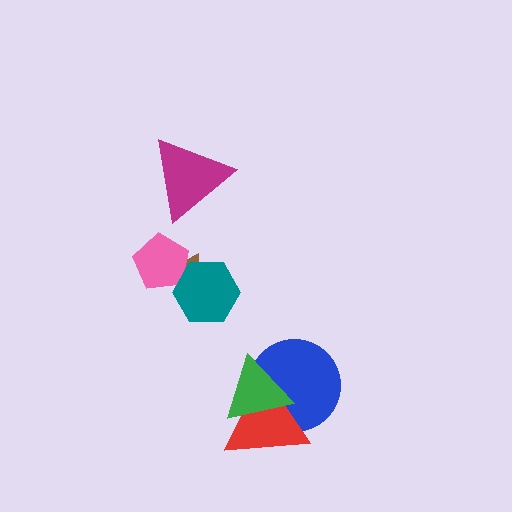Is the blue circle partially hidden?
Yes, it is partially covered by another shape.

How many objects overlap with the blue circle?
2 objects overlap with the blue circle.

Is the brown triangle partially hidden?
Yes, it is partially covered by another shape.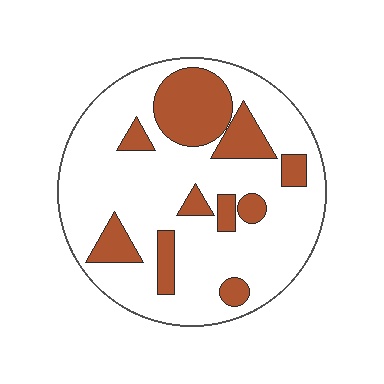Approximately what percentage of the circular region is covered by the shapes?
Approximately 25%.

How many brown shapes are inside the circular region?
10.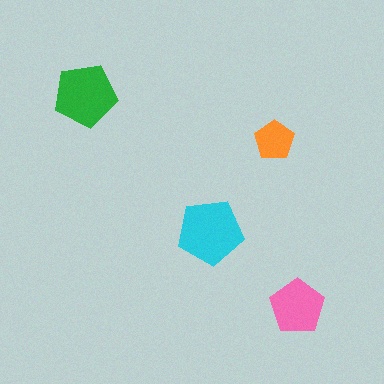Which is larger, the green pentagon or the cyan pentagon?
The cyan one.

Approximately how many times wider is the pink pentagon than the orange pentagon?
About 1.5 times wider.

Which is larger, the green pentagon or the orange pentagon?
The green one.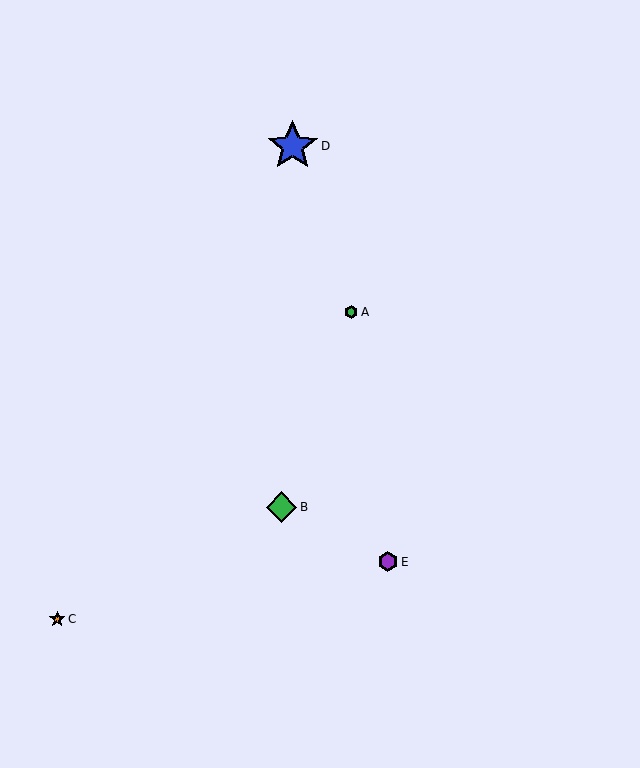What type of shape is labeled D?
Shape D is a blue star.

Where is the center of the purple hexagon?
The center of the purple hexagon is at (388, 562).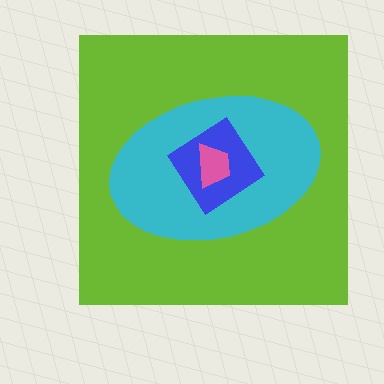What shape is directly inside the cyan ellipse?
The blue diamond.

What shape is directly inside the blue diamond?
The pink trapezoid.